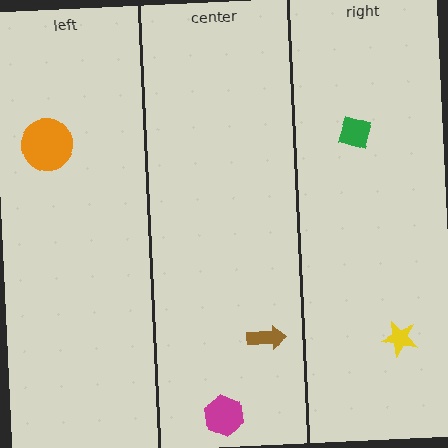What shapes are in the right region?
The green diamond, the yellow star.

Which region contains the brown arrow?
The center region.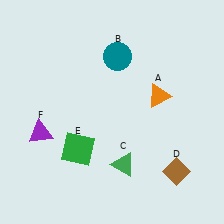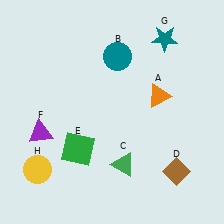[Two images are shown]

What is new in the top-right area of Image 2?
A teal star (G) was added in the top-right area of Image 2.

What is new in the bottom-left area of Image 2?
A yellow circle (H) was added in the bottom-left area of Image 2.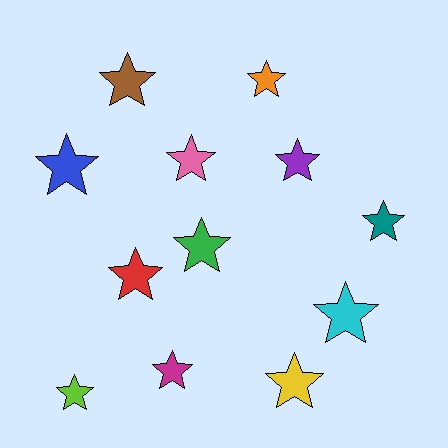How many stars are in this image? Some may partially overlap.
There are 12 stars.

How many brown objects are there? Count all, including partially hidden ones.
There is 1 brown object.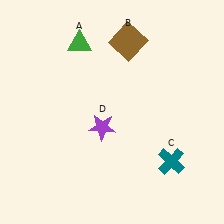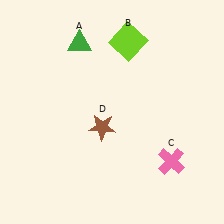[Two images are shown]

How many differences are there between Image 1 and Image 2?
There are 3 differences between the two images.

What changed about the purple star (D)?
In Image 1, D is purple. In Image 2, it changed to brown.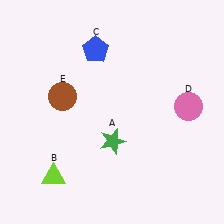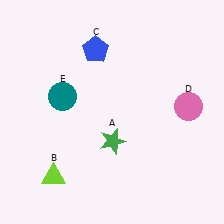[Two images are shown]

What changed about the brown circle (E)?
In Image 1, E is brown. In Image 2, it changed to teal.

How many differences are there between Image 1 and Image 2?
There is 1 difference between the two images.